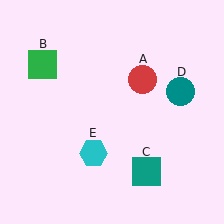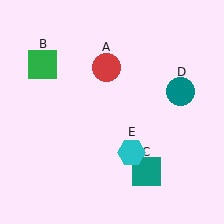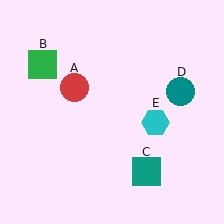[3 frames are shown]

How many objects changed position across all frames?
2 objects changed position: red circle (object A), cyan hexagon (object E).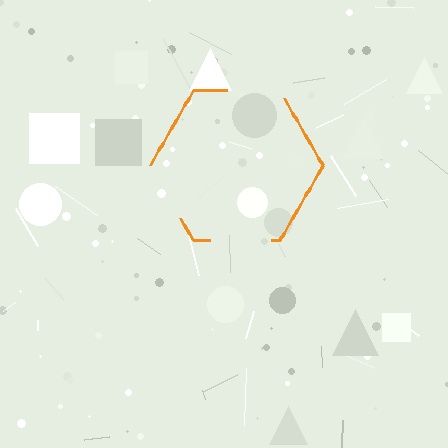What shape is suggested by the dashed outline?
The dashed outline suggests a hexagon.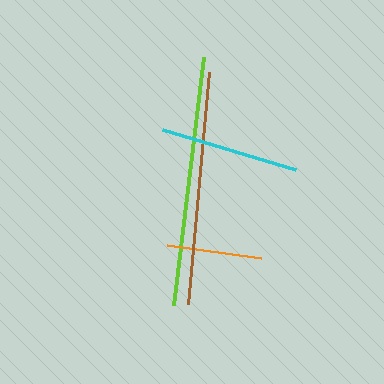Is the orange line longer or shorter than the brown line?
The brown line is longer than the orange line.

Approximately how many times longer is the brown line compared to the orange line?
The brown line is approximately 2.5 times the length of the orange line.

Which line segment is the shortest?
The orange line is the shortest at approximately 94 pixels.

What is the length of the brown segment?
The brown segment is approximately 233 pixels long.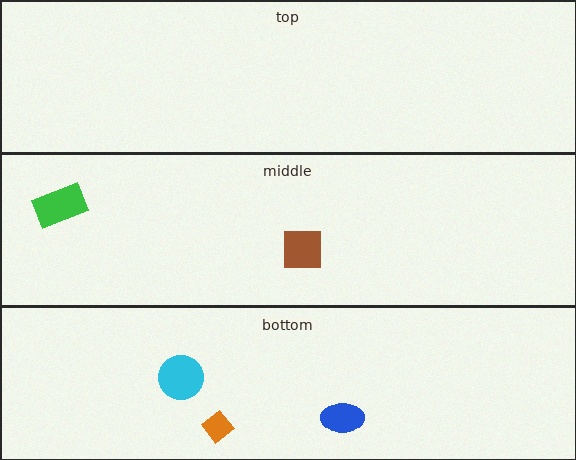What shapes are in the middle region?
The green rectangle, the brown square.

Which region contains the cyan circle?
The bottom region.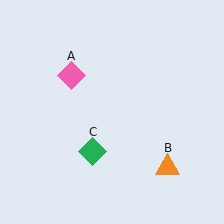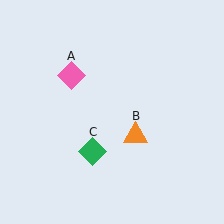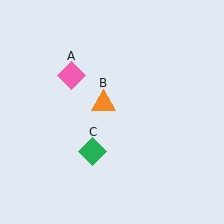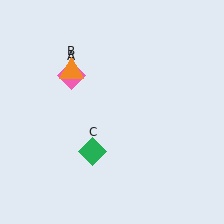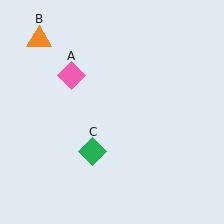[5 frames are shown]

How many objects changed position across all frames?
1 object changed position: orange triangle (object B).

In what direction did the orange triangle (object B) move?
The orange triangle (object B) moved up and to the left.